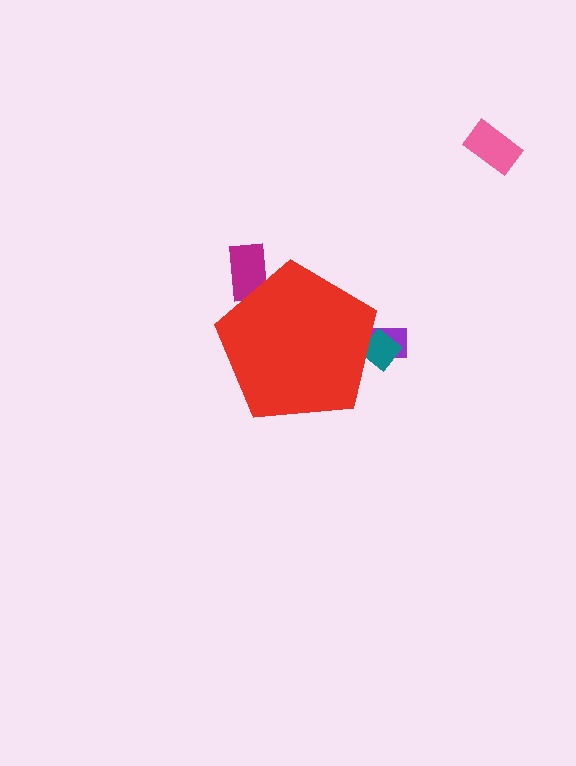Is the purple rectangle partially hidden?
Yes, the purple rectangle is partially hidden behind the red pentagon.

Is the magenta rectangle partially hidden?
Yes, the magenta rectangle is partially hidden behind the red pentagon.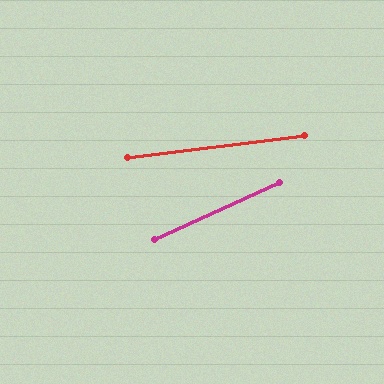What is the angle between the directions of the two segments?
Approximately 17 degrees.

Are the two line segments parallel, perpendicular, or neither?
Neither parallel nor perpendicular — they differ by about 17°.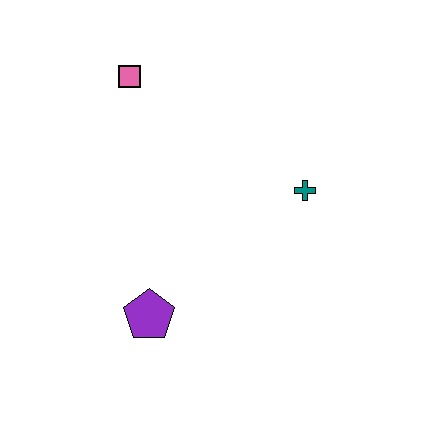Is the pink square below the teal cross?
No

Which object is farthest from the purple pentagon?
The pink square is farthest from the purple pentagon.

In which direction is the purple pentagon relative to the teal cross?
The purple pentagon is to the left of the teal cross.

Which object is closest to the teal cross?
The purple pentagon is closest to the teal cross.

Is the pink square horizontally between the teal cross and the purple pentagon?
No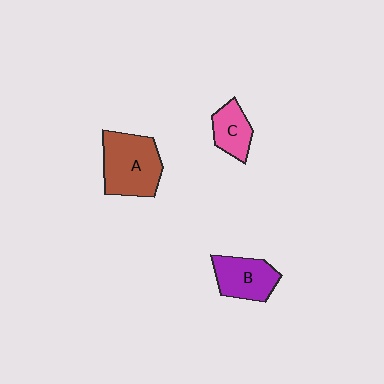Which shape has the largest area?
Shape A (brown).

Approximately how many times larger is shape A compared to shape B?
Approximately 1.4 times.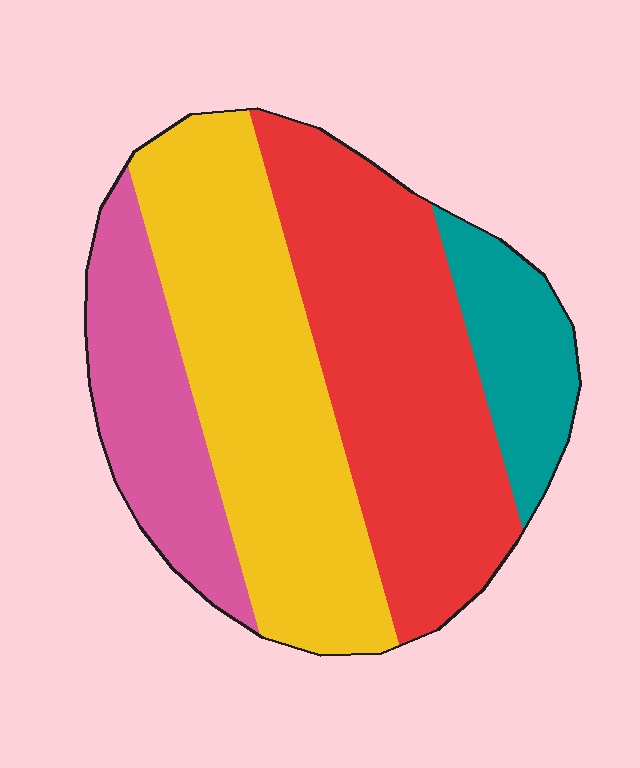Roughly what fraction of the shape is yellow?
Yellow covers roughly 35% of the shape.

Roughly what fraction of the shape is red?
Red covers 35% of the shape.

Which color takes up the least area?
Teal, at roughly 10%.